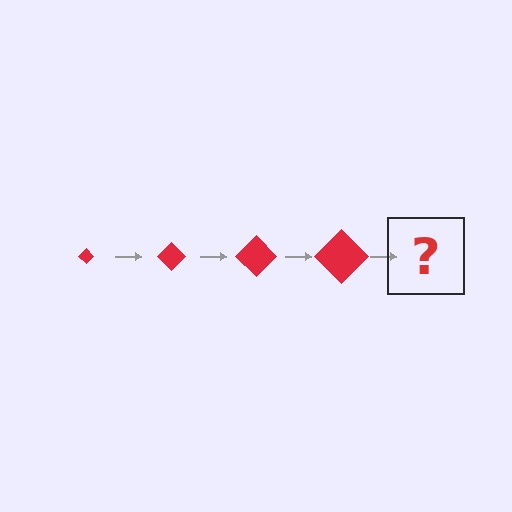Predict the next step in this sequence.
The next step is a red diamond, larger than the previous one.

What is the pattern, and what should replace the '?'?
The pattern is that the diamond gets progressively larger each step. The '?' should be a red diamond, larger than the previous one.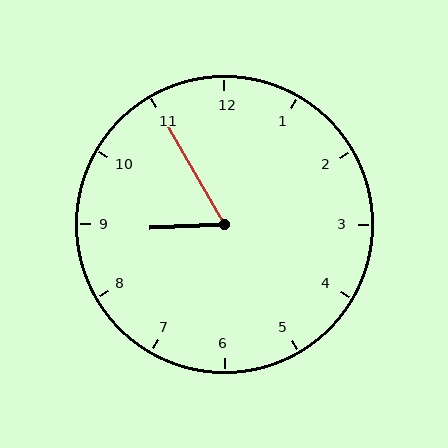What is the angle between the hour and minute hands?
Approximately 62 degrees.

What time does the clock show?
8:55.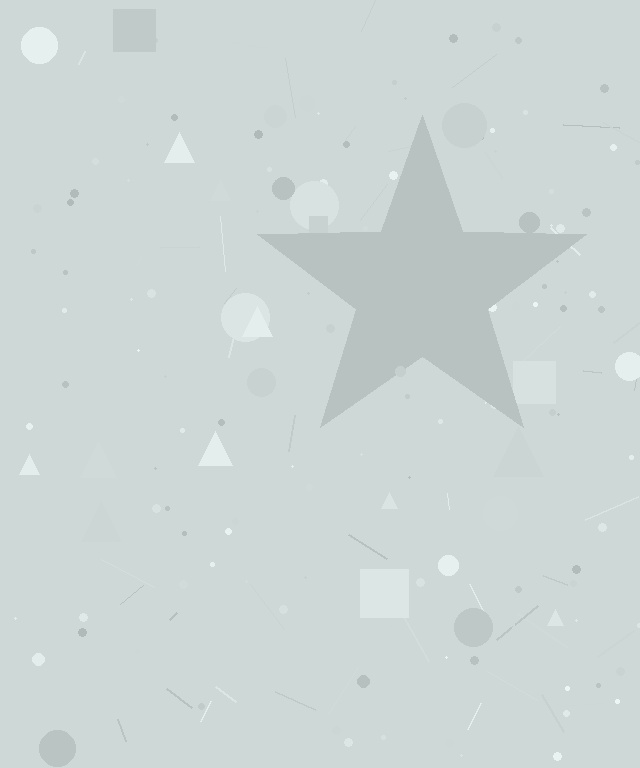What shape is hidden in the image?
A star is hidden in the image.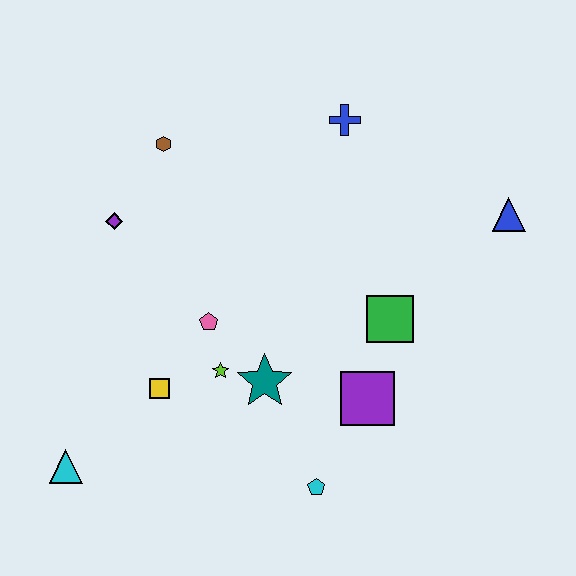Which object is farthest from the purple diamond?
The blue triangle is farthest from the purple diamond.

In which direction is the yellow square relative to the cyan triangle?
The yellow square is to the right of the cyan triangle.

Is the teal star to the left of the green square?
Yes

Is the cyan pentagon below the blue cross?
Yes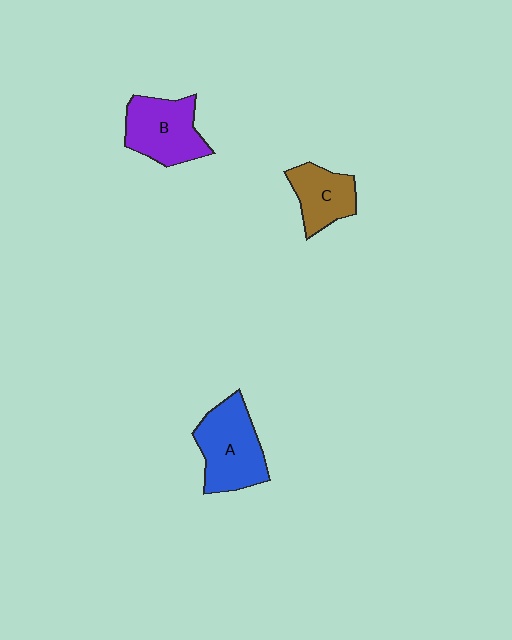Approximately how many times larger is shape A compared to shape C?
Approximately 1.5 times.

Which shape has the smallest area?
Shape C (brown).